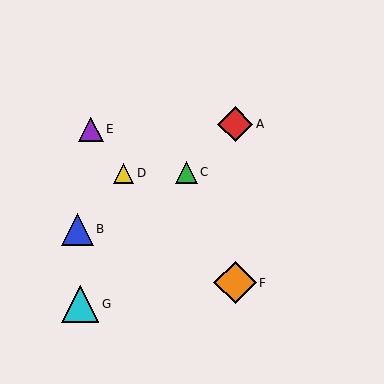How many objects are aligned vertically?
2 objects (A, F) are aligned vertically.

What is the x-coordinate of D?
Object D is at x≈124.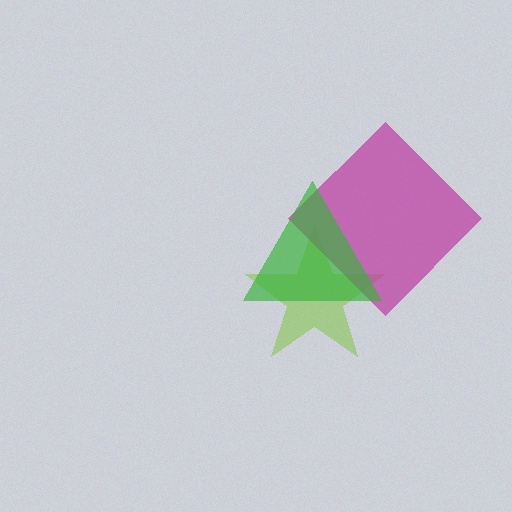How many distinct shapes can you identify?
There are 3 distinct shapes: a lime star, a magenta diamond, a green triangle.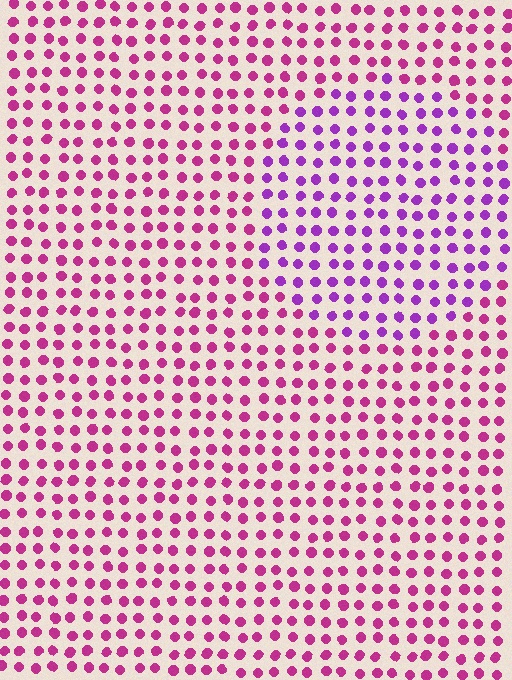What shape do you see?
I see a circle.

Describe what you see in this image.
The image is filled with small magenta elements in a uniform arrangement. A circle-shaped region is visible where the elements are tinted to a slightly different hue, forming a subtle color boundary.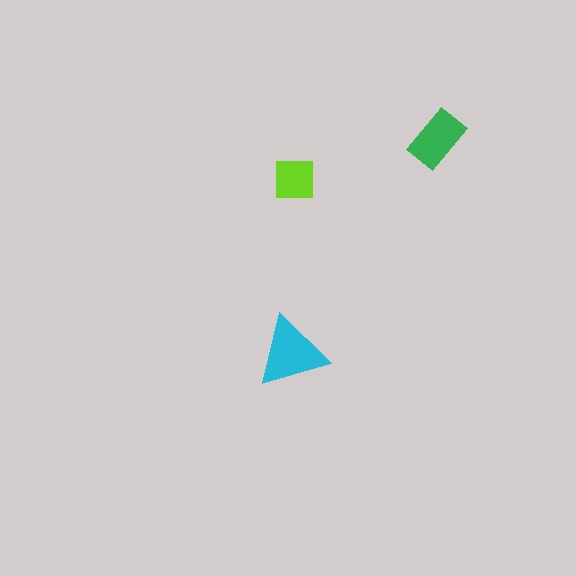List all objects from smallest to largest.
The lime square, the green rectangle, the cyan triangle.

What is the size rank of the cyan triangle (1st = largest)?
1st.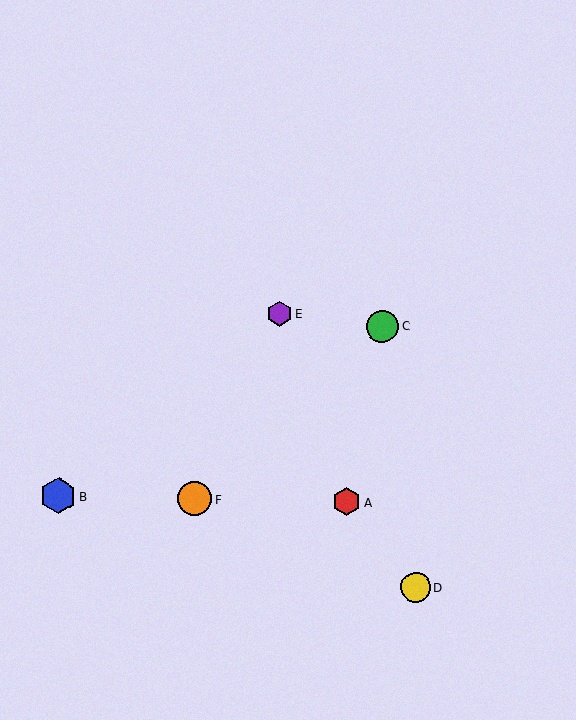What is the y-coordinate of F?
Object F is at y≈499.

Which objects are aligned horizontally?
Objects A, B, F are aligned horizontally.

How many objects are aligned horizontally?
3 objects (A, B, F) are aligned horizontally.